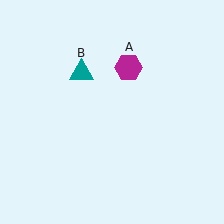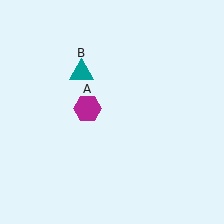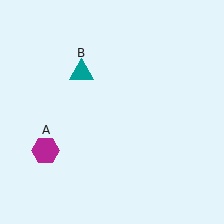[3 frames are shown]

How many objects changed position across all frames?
1 object changed position: magenta hexagon (object A).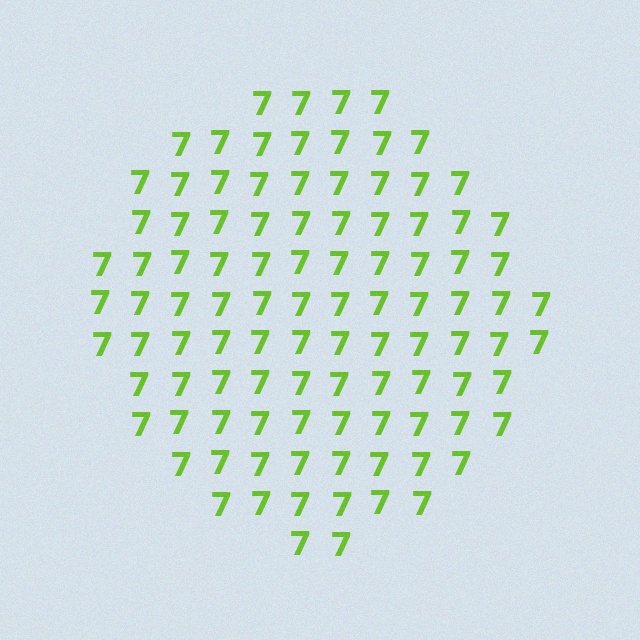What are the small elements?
The small elements are digit 7's.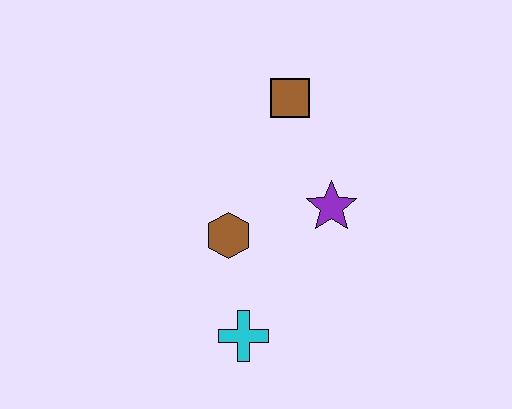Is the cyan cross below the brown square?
Yes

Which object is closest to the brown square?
The purple star is closest to the brown square.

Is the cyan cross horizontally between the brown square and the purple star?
No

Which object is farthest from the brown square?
The cyan cross is farthest from the brown square.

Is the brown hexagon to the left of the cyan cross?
Yes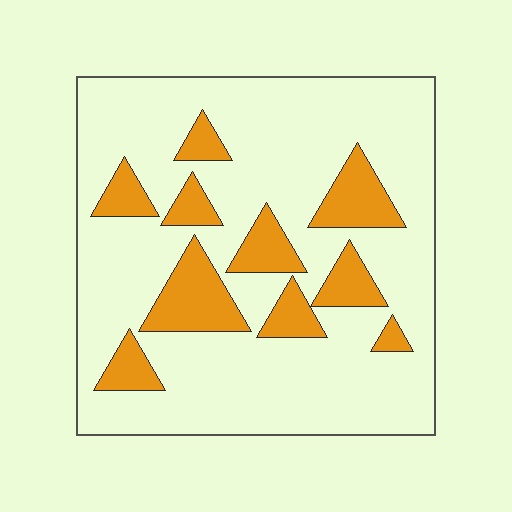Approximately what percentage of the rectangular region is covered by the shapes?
Approximately 20%.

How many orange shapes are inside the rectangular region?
10.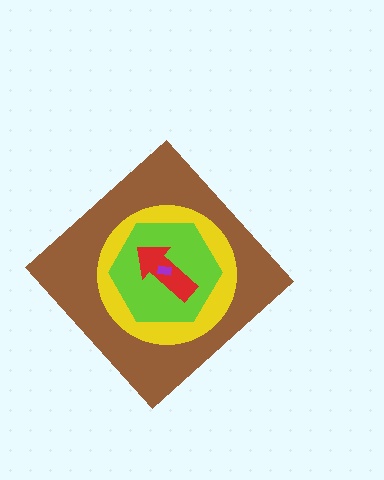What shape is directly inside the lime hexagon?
The red arrow.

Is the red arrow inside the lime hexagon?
Yes.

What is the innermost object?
The purple rectangle.